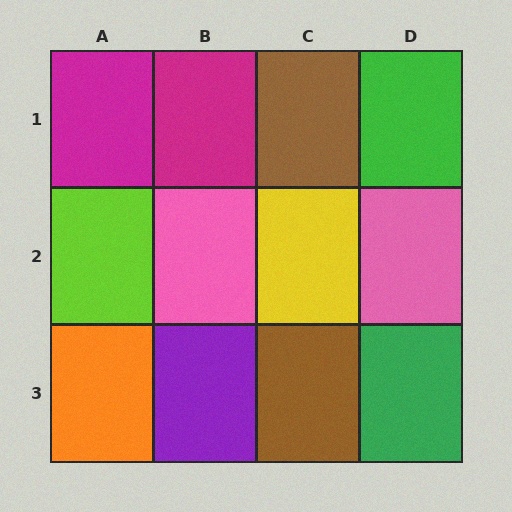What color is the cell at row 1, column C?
Brown.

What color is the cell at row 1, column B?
Magenta.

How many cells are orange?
1 cell is orange.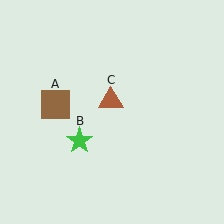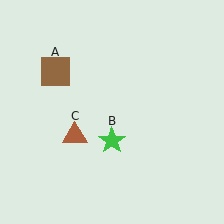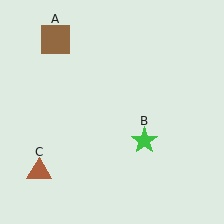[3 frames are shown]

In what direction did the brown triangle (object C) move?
The brown triangle (object C) moved down and to the left.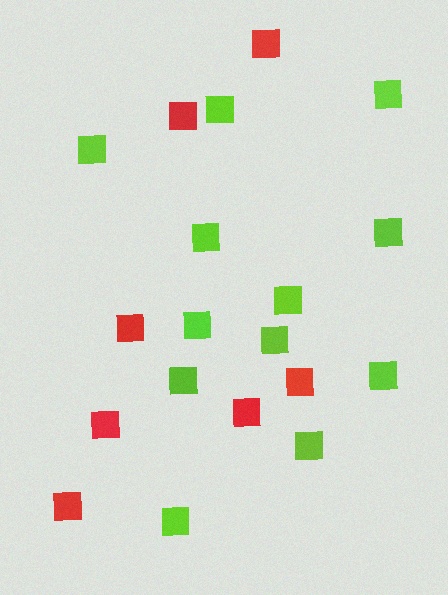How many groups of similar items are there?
There are 2 groups: one group of red squares (7) and one group of lime squares (12).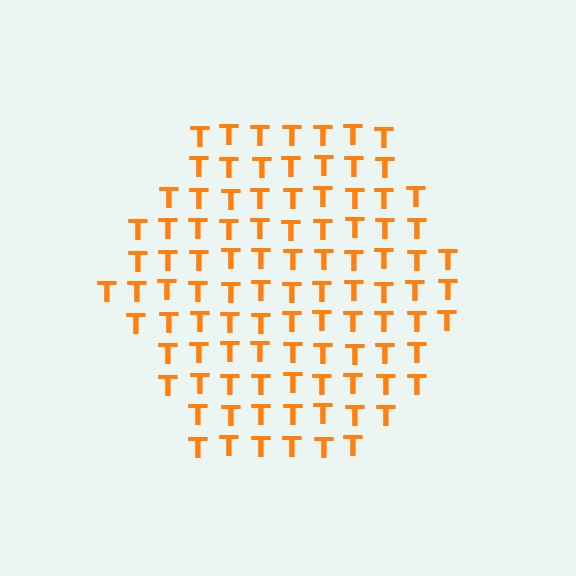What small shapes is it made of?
It is made of small letter T's.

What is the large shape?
The large shape is a hexagon.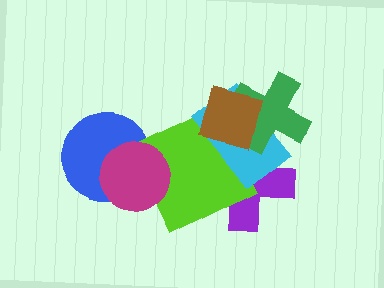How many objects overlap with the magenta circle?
2 objects overlap with the magenta circle.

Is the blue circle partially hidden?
Yes, it is partially covered by another shape.